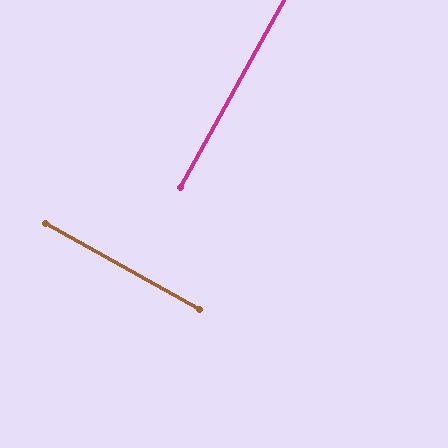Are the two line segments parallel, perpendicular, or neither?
Perpendicular — they meet at approximately 90°.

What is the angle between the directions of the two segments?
Approximately 90 degrees.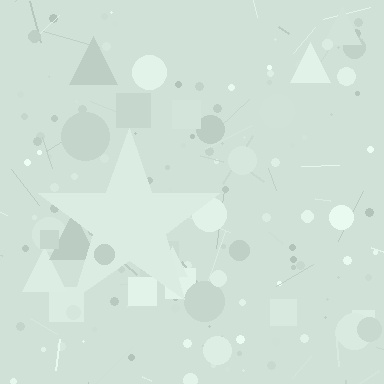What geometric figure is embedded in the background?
A star is embedded in the background.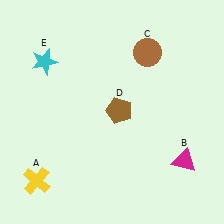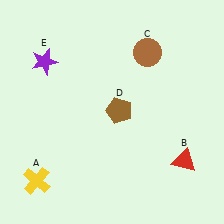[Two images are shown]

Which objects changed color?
B changed from magenta to red. E changed from cyan to purple.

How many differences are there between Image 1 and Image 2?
There are 2 differences between the two images.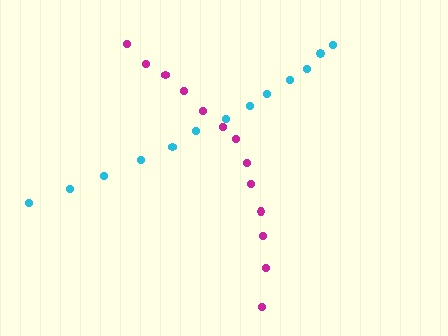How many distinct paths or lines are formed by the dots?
There are 2 distinct paths.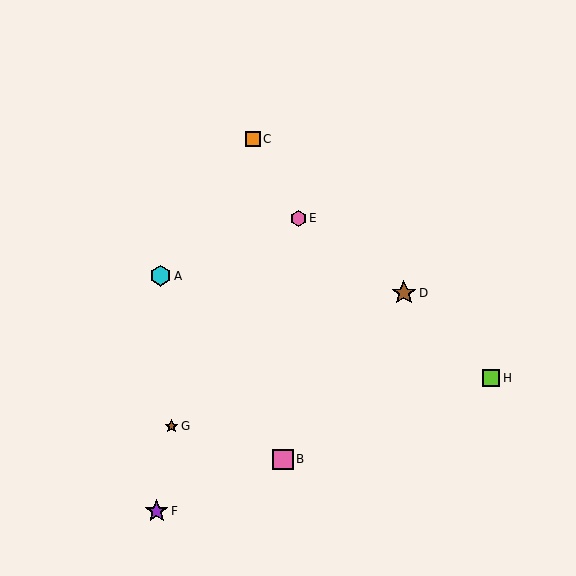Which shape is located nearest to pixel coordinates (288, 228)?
The pink hexagon (labeled E) at (298, 218) is nearest to that location.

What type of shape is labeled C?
Shape C is an orange square.